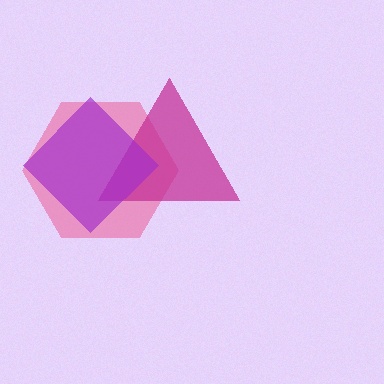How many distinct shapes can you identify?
There are 3 distinct shapes: a pink hexagon, a magenta triangle, a purple diamond.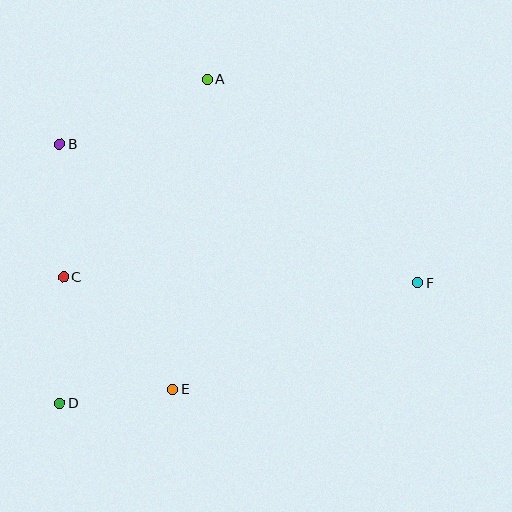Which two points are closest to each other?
Points D and E are closest to each other.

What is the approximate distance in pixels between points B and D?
The distance between B and D is approximately 259 pixels.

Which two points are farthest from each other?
Points B and F are farthest from each other.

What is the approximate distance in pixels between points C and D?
The distance between C and D is approximately 126 pixels.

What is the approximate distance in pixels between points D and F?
The distance between D and F is approximately 377 pixels.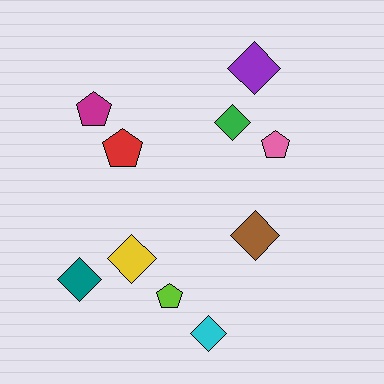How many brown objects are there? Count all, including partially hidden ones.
There is 1 brown object.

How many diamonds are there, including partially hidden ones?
There are 6 diamonds.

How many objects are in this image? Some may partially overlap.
There are 10 objects.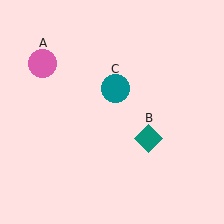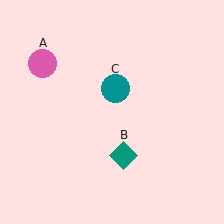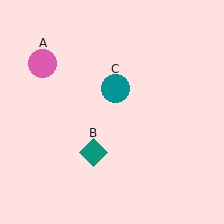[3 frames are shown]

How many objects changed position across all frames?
1 object changed position: teal diamond (object B).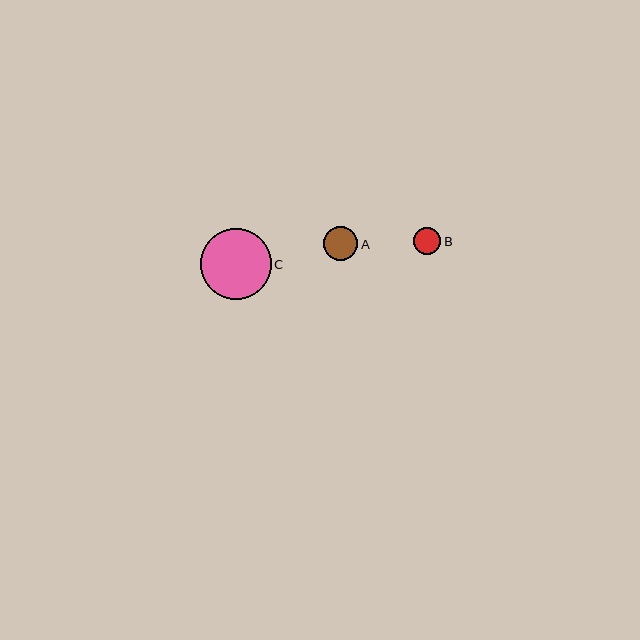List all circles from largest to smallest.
From largest to smallest: C, A, B.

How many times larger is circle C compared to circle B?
Circle C is approximately 2.6 times the size of circle B.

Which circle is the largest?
Circle C is the largest with a size of approximately 71 pixels.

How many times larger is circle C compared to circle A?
Circle C is approximately 2.1 times the size of circle A.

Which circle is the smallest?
Circle B is the smallest with a size of approximately 27 pixels.